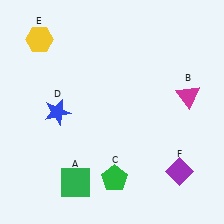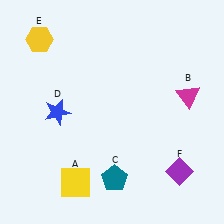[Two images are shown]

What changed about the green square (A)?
In Image 1, A is green. In Image 2, it changed to yellow.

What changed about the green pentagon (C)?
In Image 1, C is green. In Image 2, it changed to teal.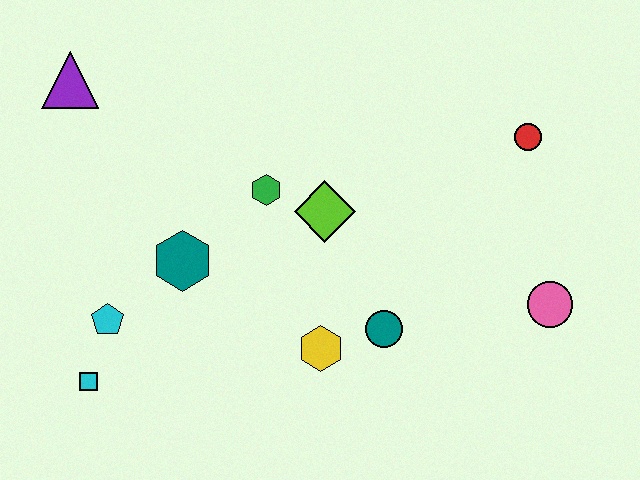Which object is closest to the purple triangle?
The teal hexagon is closest to the purple triangle.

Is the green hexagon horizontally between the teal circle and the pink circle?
No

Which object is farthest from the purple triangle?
The pink circle is farthest from the purple triangle.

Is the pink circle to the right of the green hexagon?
Yes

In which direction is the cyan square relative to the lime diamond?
The cyan square is to the left of the lime diamond.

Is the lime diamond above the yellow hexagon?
Yes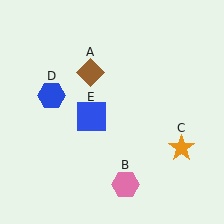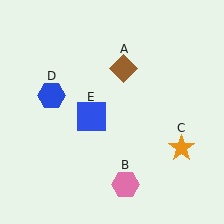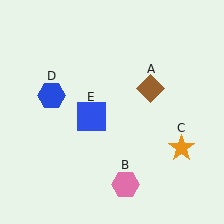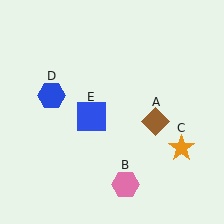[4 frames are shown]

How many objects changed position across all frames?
1 object changed position: brown diamond (object A).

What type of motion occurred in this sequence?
The brown diamond (object A) rotated clockwise around the center of the scene.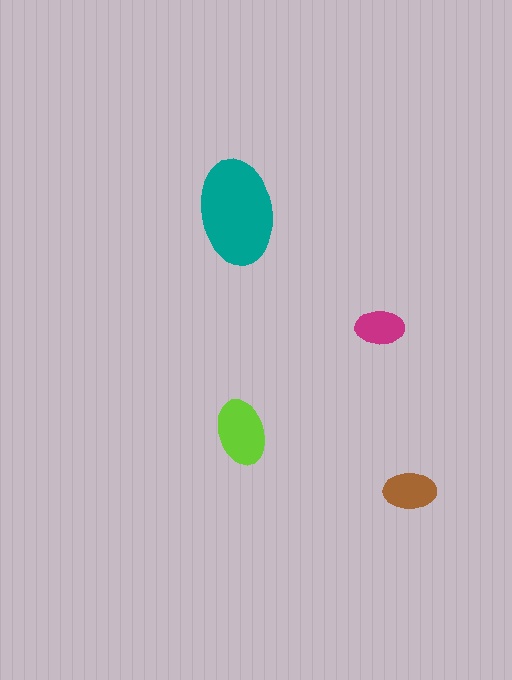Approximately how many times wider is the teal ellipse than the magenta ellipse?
About 2 times wider.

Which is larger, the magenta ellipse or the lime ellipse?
The lime one.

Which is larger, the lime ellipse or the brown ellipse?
The lime one.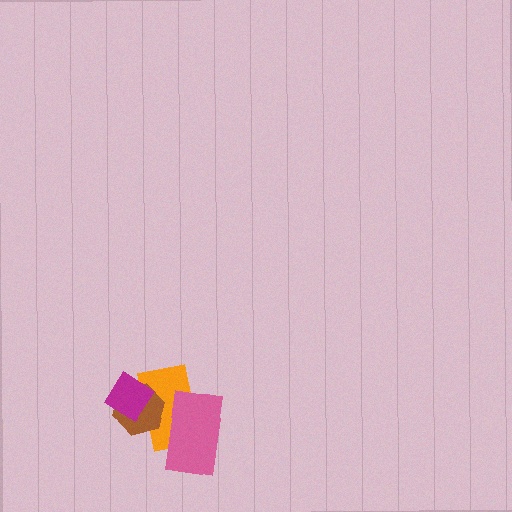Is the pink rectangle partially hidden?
No, no other shape covers it.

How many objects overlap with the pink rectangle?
2 objects overlap with the pink rectangle.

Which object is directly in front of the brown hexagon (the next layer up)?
The magenta diamond is directly in front of the brown hexagon.